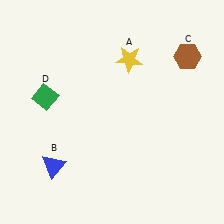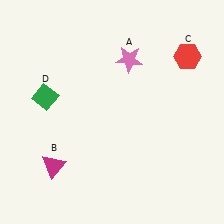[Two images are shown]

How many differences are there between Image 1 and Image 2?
There are 3 differences between the two images.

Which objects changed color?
A changed from yellow to pink. B changed from blue to magenta. C changed from brown to red.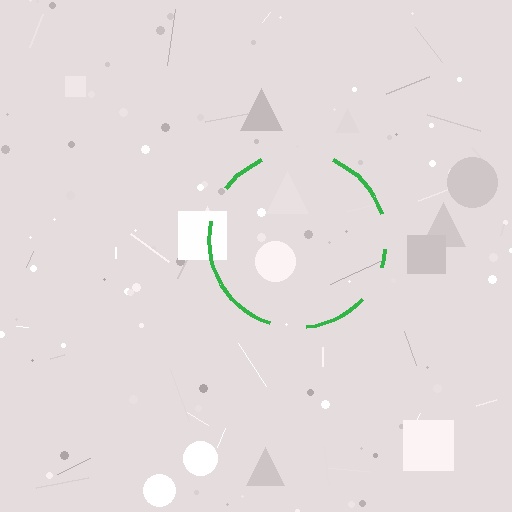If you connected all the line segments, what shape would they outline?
They would outline a circle.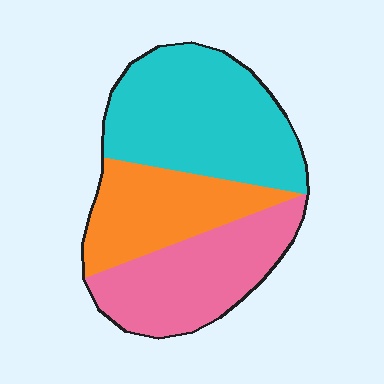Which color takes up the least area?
Orange, at roughly 25%.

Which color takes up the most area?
Cyan, at roughly 45%.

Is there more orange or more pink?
Pink.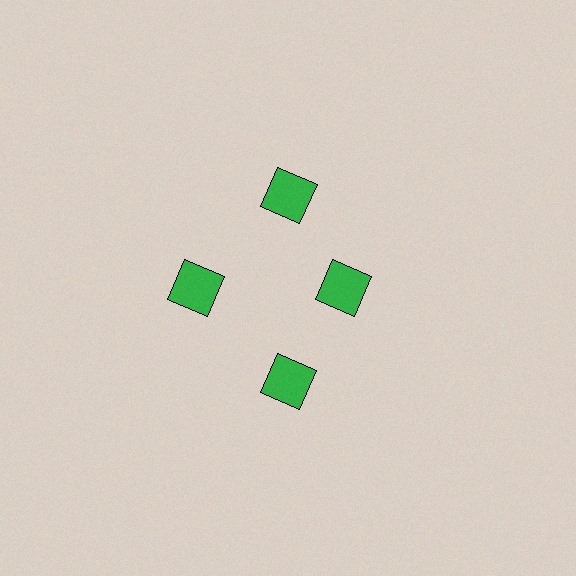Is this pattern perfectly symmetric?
No. The 4 green squares are arranged in a ring, but one element near the 3 o'clock position is pulled inward toward the center, breaking the 4-fold rotational symmetry.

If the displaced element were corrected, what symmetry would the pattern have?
It would have 4-fold rotational symmetry — the pattern would map onto itself every 90 degrees.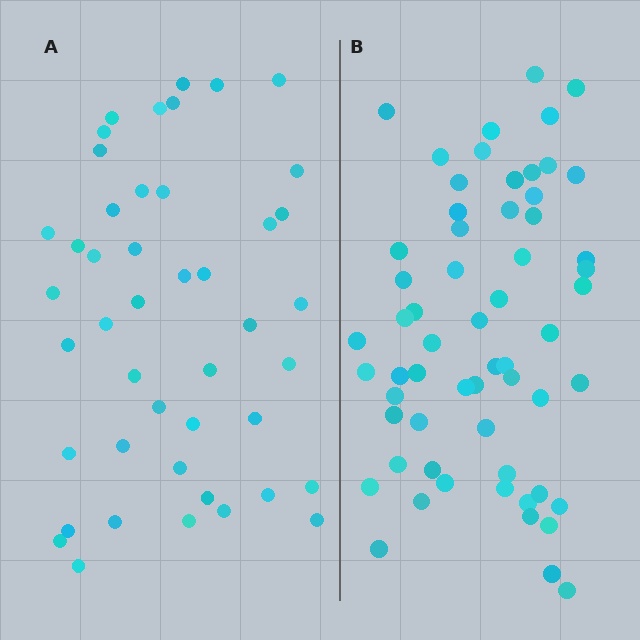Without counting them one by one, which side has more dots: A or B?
Region B (the right region) has more dots.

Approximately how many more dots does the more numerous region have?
Region B has approximately 15 more dots than region A.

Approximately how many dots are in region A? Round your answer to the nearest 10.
About 40 dots. (The exact count is 45, which rounds to 40.)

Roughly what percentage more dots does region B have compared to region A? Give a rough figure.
About 35% more.